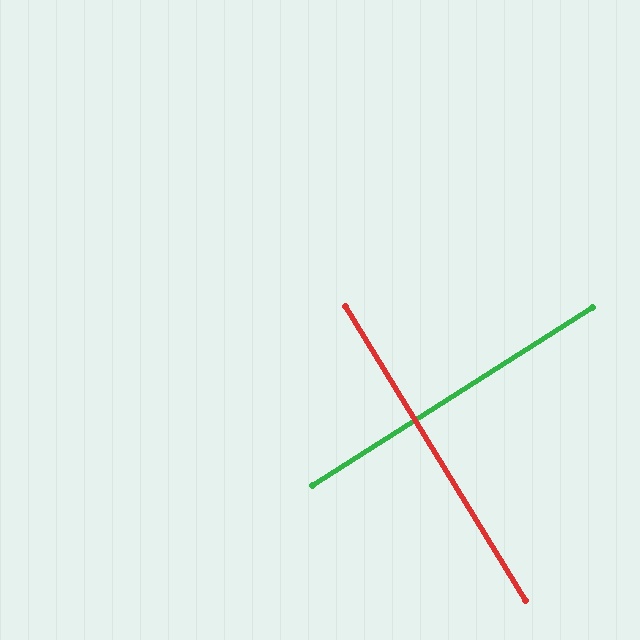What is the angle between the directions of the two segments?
Approximately 89 degrees.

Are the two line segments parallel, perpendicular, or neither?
Perpendicular — they meet at approximately 89°.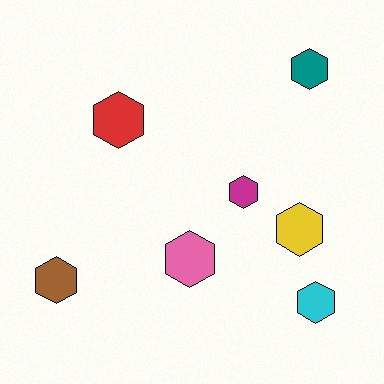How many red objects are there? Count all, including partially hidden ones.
There is 1 red object.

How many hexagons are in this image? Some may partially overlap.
There are 7 hexagons.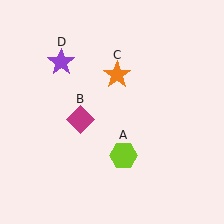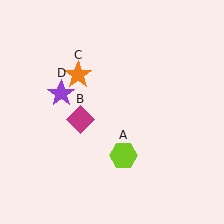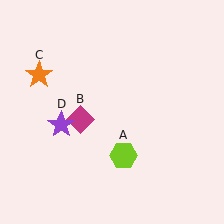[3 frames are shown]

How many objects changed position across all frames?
2 objects changed position: orange star (object C), purple star (object D).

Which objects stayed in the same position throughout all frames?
Lime hexagon (object A) and magenta diamond (object B) remained stationary.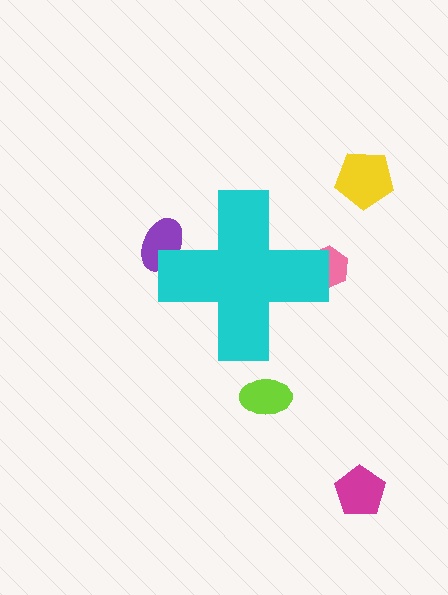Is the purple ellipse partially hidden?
Yes, the purple ellipse is partially hidden behind the cyan cross.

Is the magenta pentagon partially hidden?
No, the magenta pentagon is fully visible.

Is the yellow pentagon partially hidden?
No, the yellow pentagon is fully visible.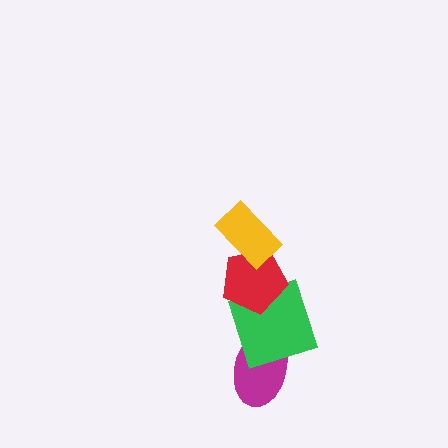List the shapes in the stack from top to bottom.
From top to bottom: the yellow rectangle, the red pentagon, the green square, the magenta ellipse.